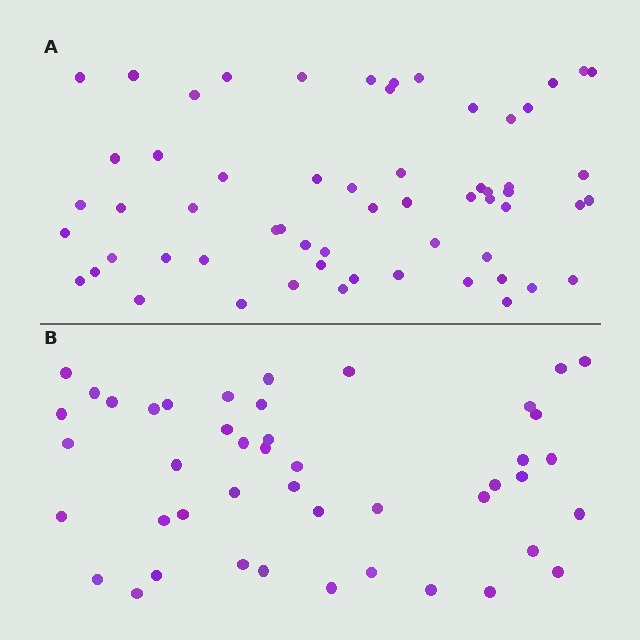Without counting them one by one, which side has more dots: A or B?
Region A (the top region) has more dots.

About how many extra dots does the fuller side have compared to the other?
Region A has approximately 15 more dots than region B.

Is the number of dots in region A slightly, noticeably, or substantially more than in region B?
Region A has noticeably more, but not dramatically so. The ratio is roughly 1.3 to 1.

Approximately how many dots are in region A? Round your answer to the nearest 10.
About 60 dots.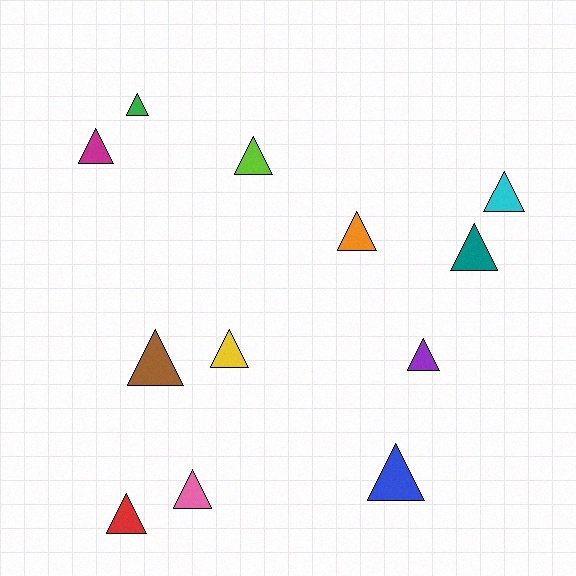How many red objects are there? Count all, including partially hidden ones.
There is 1 red object.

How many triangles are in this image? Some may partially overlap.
There are 12 triangles.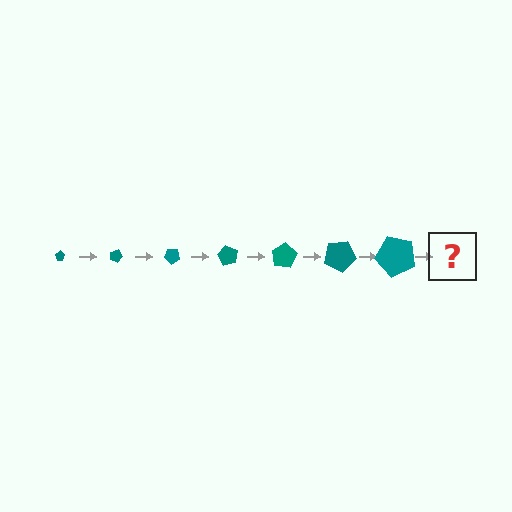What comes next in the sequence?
The next element should be a pentagon, larger than the previous one and rotated 140 degrees from the start.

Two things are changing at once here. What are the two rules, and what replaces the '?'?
The two rules are that the pentagon grows larger each step and it rotates 20 degrees each step. The '?' should be a pentagon, larger than the previous one and rotated 140 degrees from the start.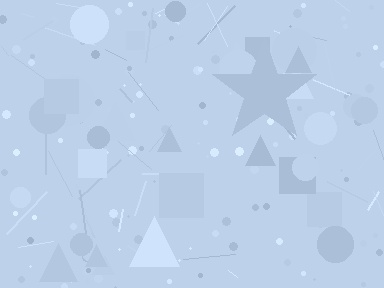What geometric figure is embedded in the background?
A star is embedded in the background.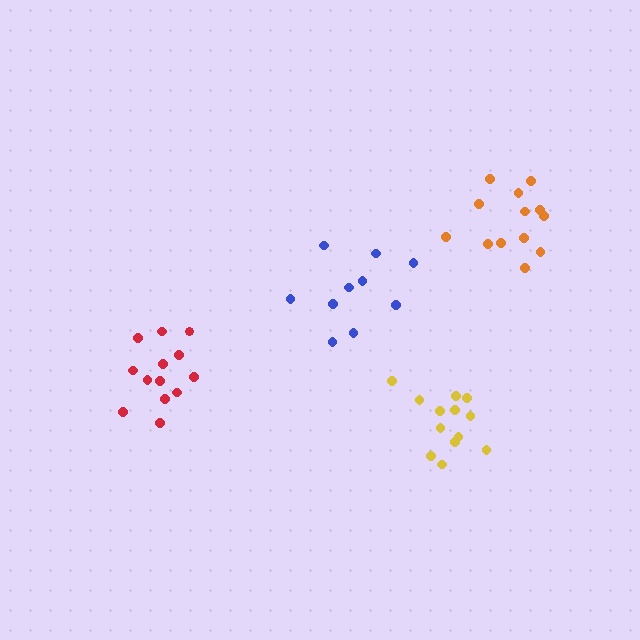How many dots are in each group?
Group 1: 13 dots, Group 2: 13 dots, Group 3: 13 dots, Group 4: 10 dots (49 total).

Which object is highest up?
The orange cluster is topmost.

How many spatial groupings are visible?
There are 4 spatial groupings.